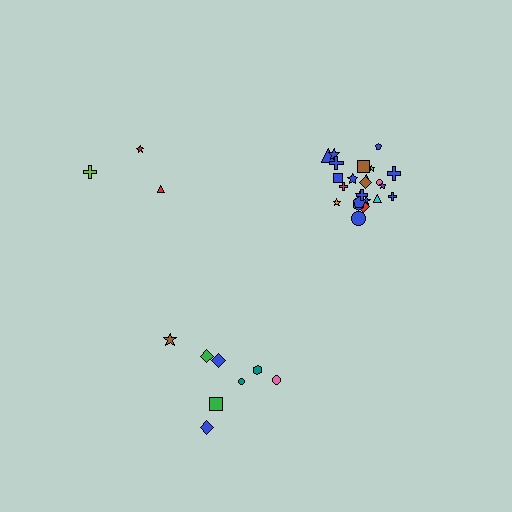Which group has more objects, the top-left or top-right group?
The top-right group.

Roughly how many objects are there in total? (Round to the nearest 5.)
Roughly 35 objects in total.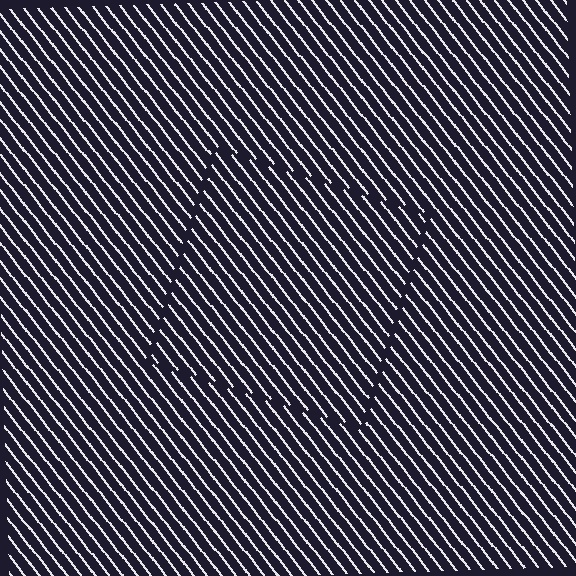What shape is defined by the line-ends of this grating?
An illusory square. The interior of the shape contains the same grating, shifted by half a period — the contour is defined by the phase discontinuity where line-ends from the inner and outer gratings abut.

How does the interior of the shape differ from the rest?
The interior of the shape contains the same grating, shifted by half a period — the contour is defined by the phase discontinuity where line-ends from the inner and outer gratings abut.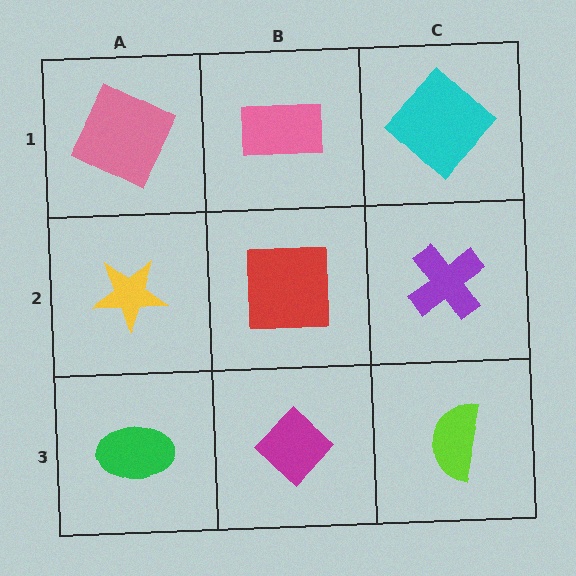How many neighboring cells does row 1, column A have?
2.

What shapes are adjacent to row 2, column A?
A pink square (row 1, column A), a green ellipse (row 3, column A), a red square (row 2, column B).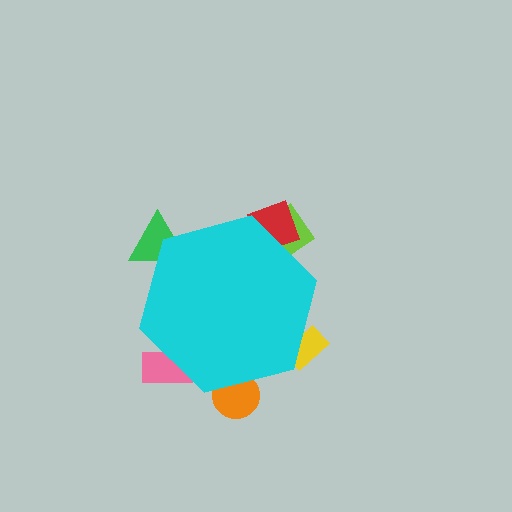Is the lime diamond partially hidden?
Yes, the lime diamond is partially hidden behind the cyan hexagon.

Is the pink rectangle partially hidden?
Yes, the pink rectangle is partially hidden behind the cyan hexagon.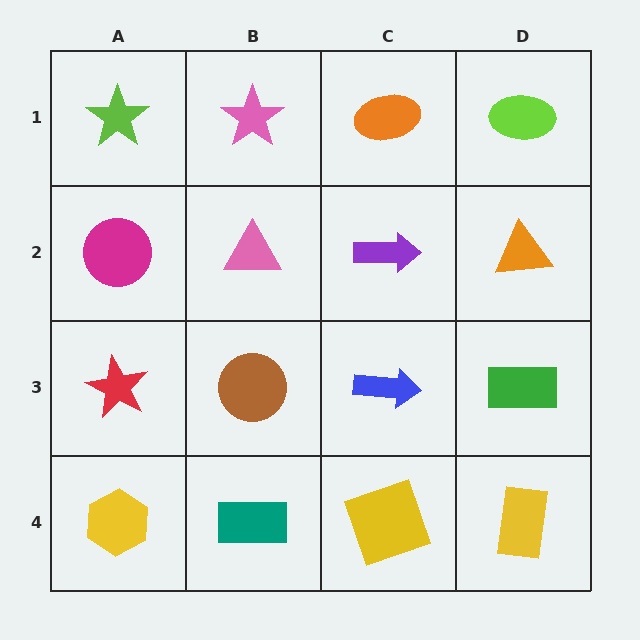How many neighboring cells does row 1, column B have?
3.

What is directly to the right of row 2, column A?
A pink triangle.